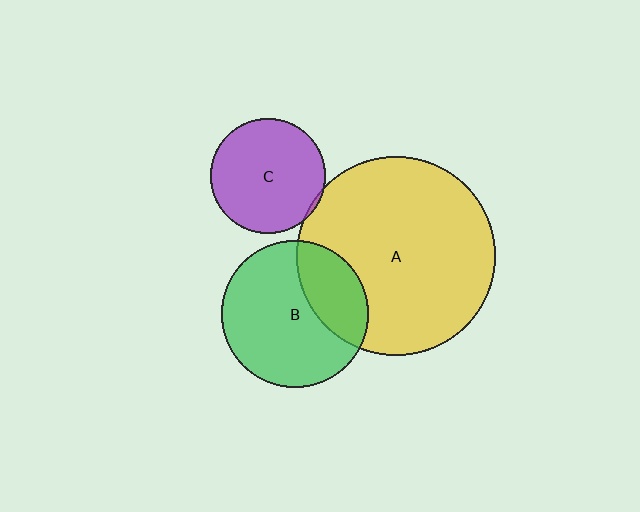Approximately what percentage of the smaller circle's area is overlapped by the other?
Approximately 30%.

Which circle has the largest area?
Circle A (yellow).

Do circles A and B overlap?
Yes.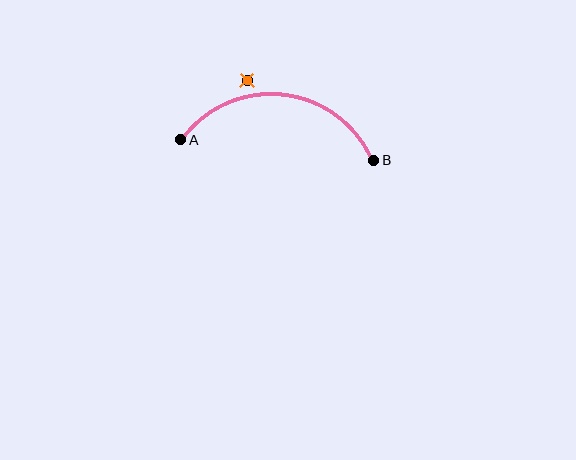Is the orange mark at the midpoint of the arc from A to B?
No — the orange mark does not lie on the arc at all. It sits slightly outside the curve.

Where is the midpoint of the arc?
The arc midpoint is the point on the curve farthest from the straight line joining A and B. It sits above that line.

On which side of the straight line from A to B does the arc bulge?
The arc bulges above the straight line connecting A and B.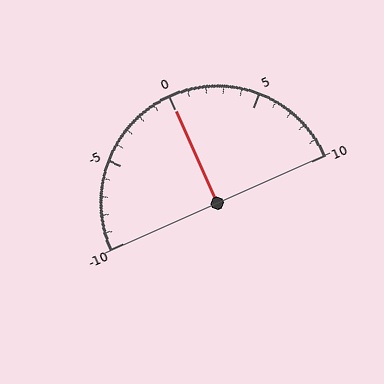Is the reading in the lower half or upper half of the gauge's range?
The reading is in the upper half of the range (-10 to 10).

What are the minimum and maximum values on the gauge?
The gauge ranges from -10 to 10.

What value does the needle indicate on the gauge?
The needle indicates approximately 0.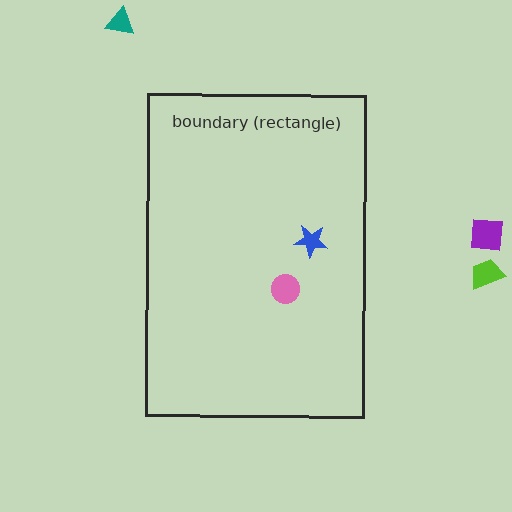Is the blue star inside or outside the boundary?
Inside.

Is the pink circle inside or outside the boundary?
Inside.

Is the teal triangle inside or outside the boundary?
Outside.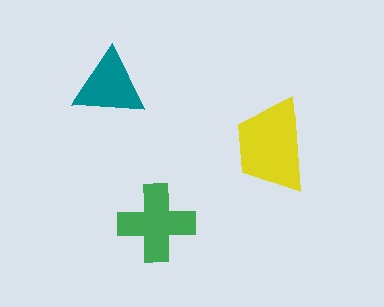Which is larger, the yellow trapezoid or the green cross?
The yellow trapezoid.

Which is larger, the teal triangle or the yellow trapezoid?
The yellow trapezoid.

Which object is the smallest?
The teal triangle.